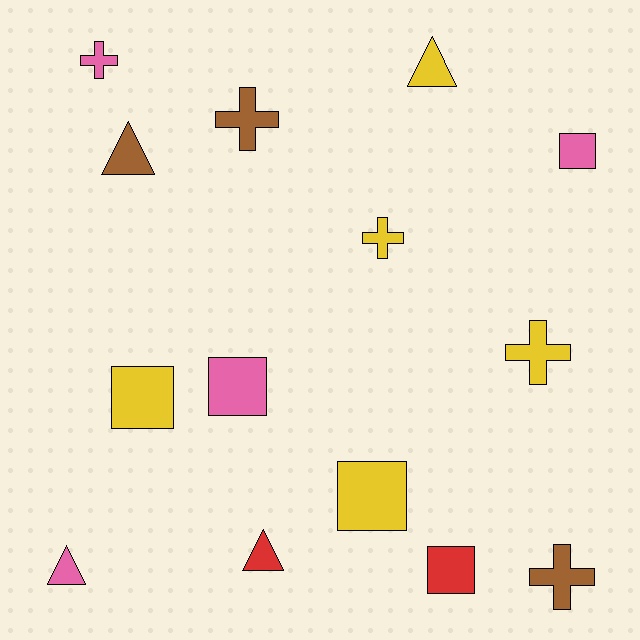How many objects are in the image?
There are 14 objects.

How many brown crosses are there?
There are 2 brown crosses.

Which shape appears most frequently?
Square, with 5 objects.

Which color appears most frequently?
Yellow, with 5 objects.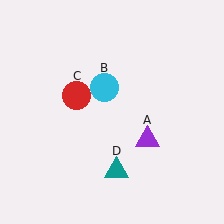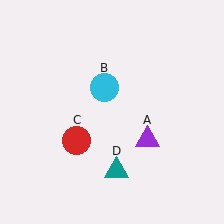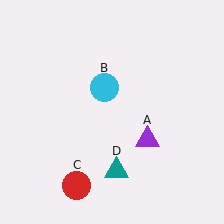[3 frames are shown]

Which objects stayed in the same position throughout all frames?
Purple triangle (object A) and cyan circle (object B) and teal triangle (object D) remained stationary.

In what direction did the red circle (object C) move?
The red circle (object C) moved down.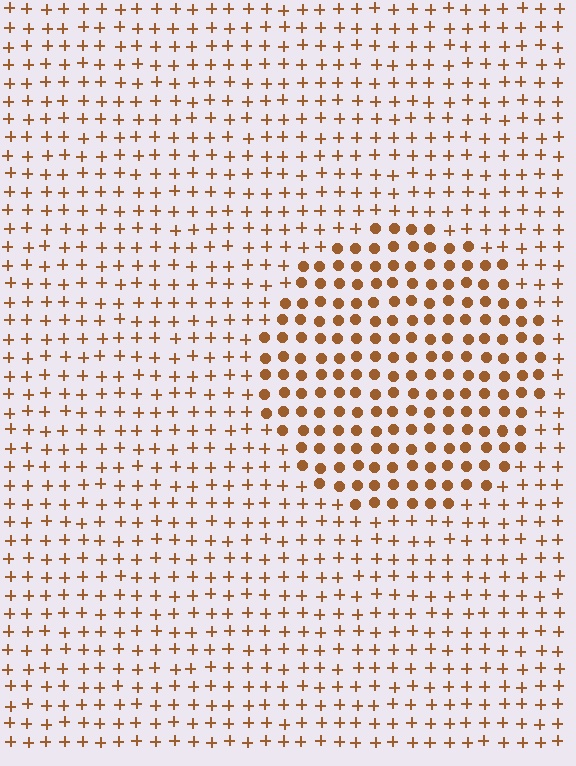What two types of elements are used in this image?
The image uses circles inside the circle region and plus signs outside it.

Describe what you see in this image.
The image is filled with small brown elements arranged in a uniform grid. A circle-shaped region contains circles, while the surrounding area contains plus signs. The boundary is defined purely by the change in element shape.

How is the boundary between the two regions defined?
The boundary is defined by a change in element shape: circles inside vs. plus signs outside. All elements share the same color and spacing.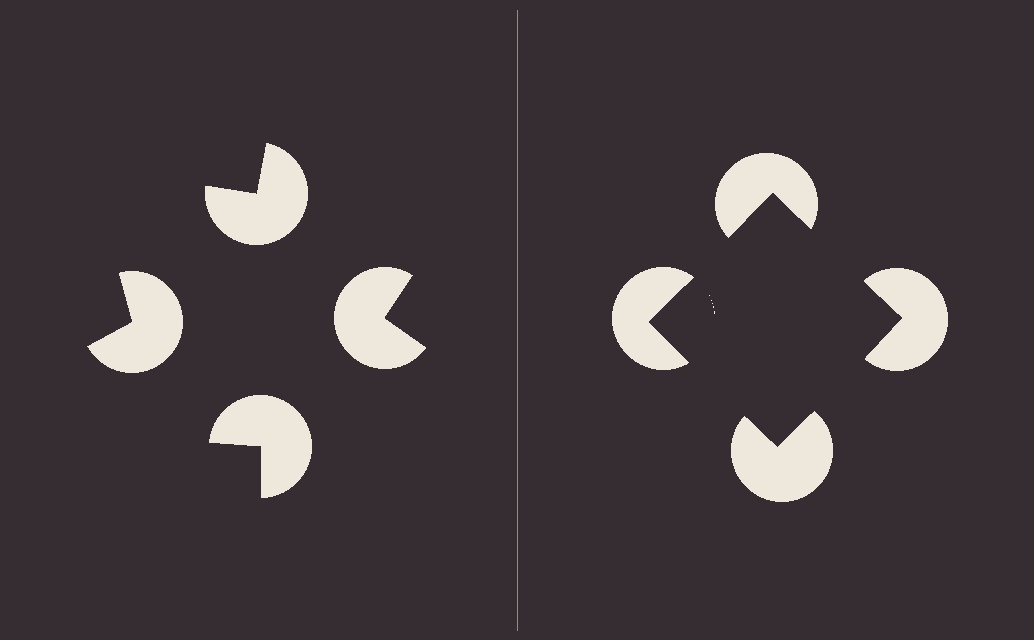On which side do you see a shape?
An illusory square appears on the right side. On the left side the wedge cuts are rotated, so no coherent shape forms.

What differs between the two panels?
The pac-man discs are positioned identically on both sides; only the wedge orientations differ. On the right they align to a square; on the left they are misaligned.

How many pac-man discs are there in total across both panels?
8 — 4 on each side.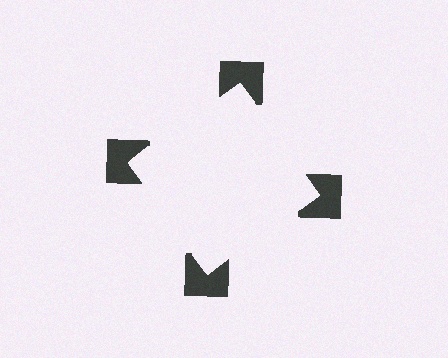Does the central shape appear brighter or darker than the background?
It typically appears slightly brighter than the background, even though no actual brightness change is drawn.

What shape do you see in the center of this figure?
An illusory square — its edges are inferred from the aligned wedge cuts in the notched squares, not physically drawn.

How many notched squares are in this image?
There are 4 — one at each vertex of the illusory square.